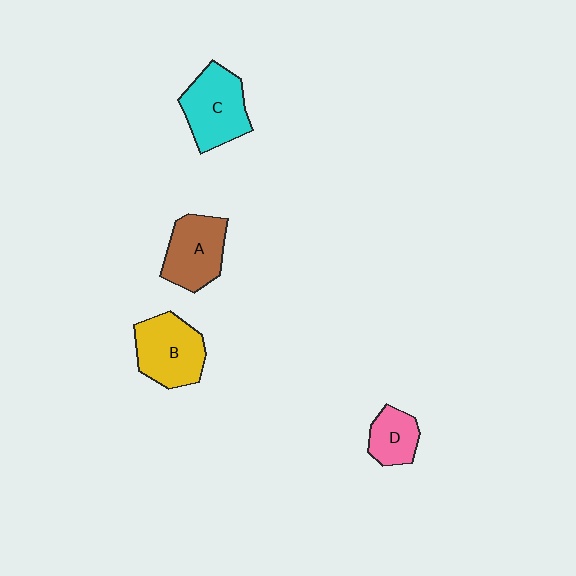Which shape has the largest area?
Shape C (cyan).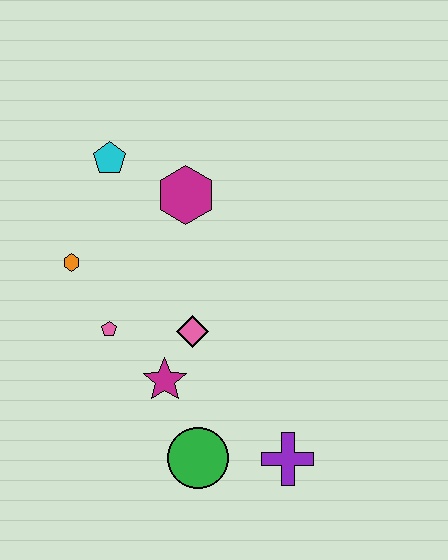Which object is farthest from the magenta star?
The cyan pentagon is farthest from the magenta star.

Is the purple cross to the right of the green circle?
Yes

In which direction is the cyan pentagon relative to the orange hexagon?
The cyan pentagon is above the orange hexagon.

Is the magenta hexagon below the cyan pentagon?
Yes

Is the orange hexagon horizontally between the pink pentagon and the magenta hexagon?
No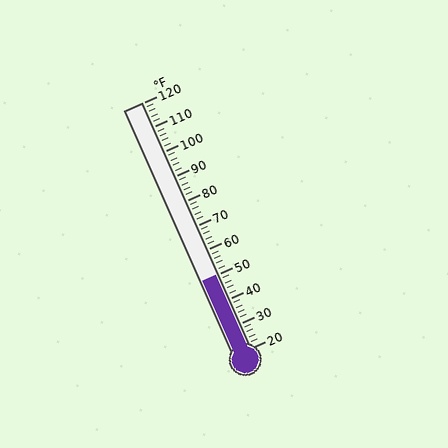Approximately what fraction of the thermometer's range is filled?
The thermometer is filled to approximately 30% of its range.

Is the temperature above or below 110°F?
The temperature is below 110°F.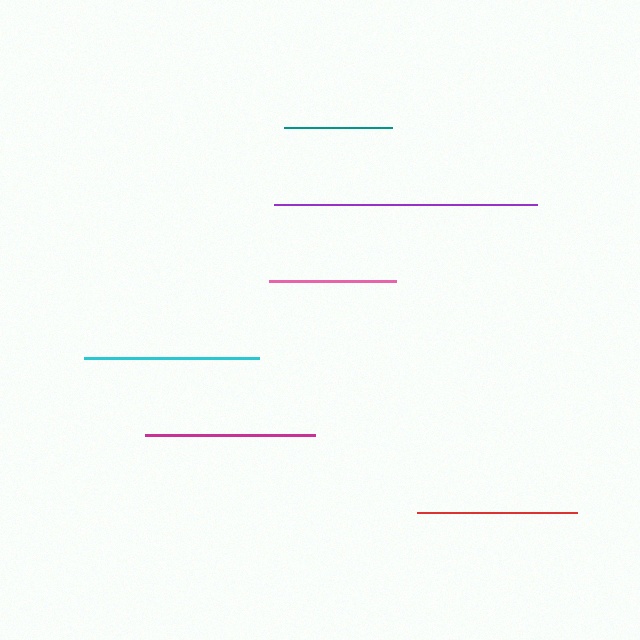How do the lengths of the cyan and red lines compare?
The cyan and red lines are approximately the same length.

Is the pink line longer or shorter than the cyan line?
The cyan line is longer than the pink line.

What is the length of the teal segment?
The teal segment is approximately 108 pixels long.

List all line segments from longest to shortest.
From longest to shortest: purple, cyan, magenta, red, pink, teal.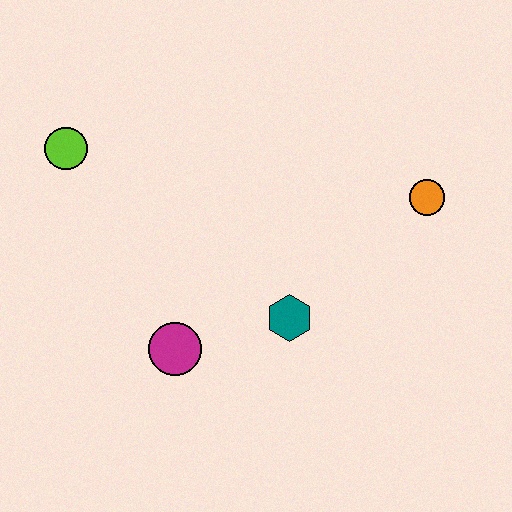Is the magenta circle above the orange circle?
No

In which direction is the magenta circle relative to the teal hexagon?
The magenta circle is to the left of the teal hexagon.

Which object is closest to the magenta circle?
The teal hexagon is closest to the magenta circle.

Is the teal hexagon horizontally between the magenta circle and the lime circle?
No